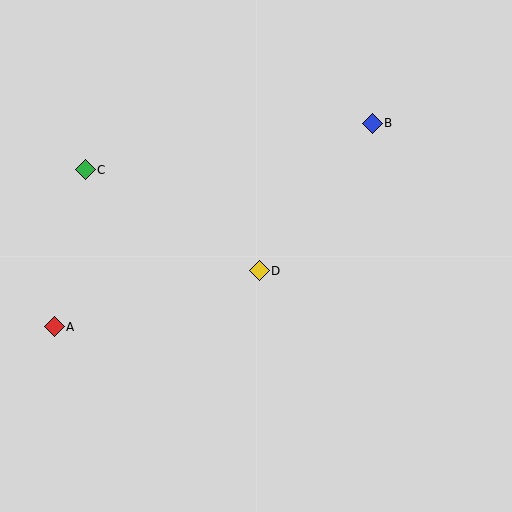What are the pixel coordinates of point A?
Point A is at (54, 327).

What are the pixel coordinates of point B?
Point B is at (372, 123).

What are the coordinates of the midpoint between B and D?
The midpoint between B and D is at (316, 197).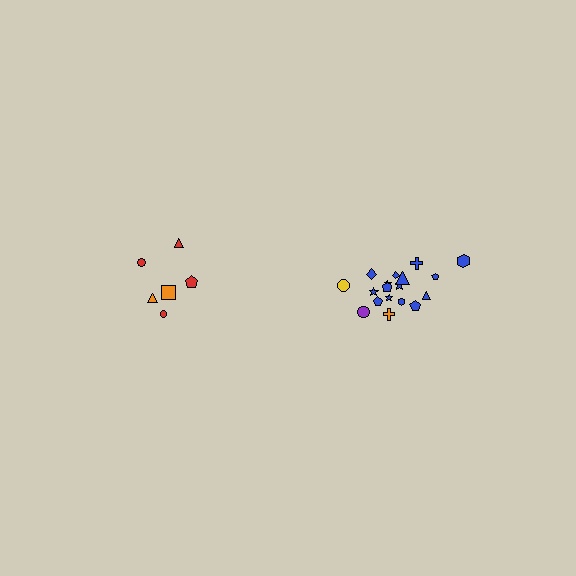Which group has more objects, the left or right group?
The right group.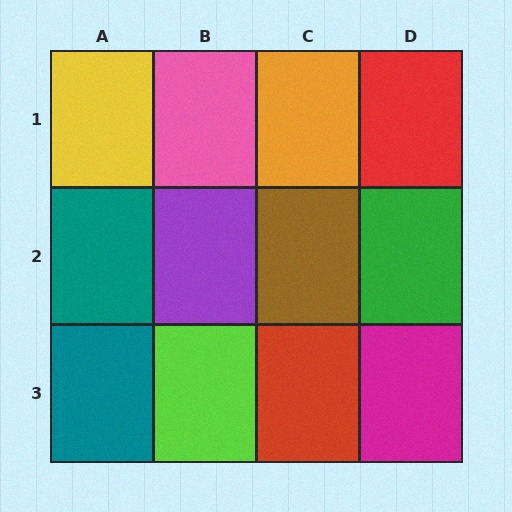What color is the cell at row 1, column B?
Pink.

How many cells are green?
1 cell is green.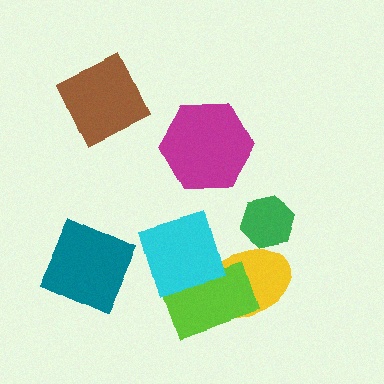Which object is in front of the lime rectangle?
The cyan diamond is in front of the lime rectangle.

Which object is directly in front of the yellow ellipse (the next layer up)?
The lime rectangle is directly in front of the yellow ellipse.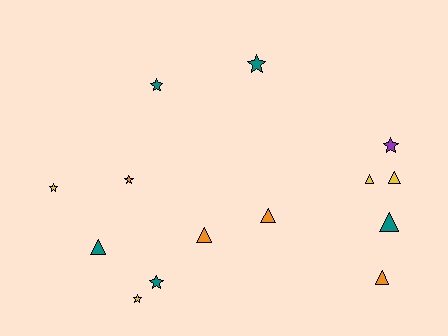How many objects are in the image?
There are 14 objects.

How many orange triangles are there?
There are 3 orange triangles.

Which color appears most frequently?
Teal, with 5 objects.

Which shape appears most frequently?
Star, with 7 objects.